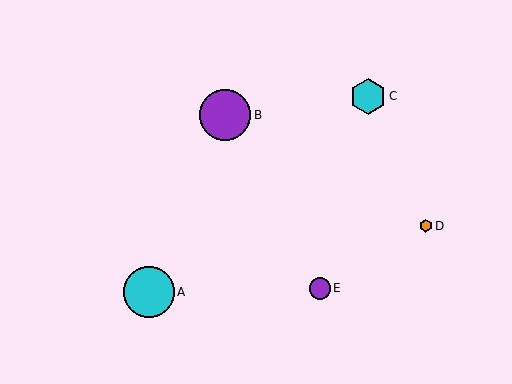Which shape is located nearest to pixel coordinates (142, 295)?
The cyan circle (labeled A) at (149, 292) is nearest to that location.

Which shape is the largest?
The purple circle (labeled B) is the largest.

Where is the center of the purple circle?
The center of the purple circle is at (320, 288).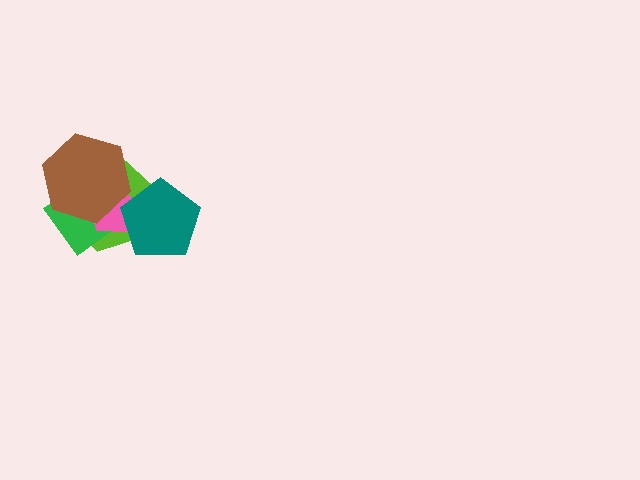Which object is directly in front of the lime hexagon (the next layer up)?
The green diamond is directly in front of the lime hexagon.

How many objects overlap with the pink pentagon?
4 objects overlap with the pink pentagon.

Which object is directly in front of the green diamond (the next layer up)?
The pink pentagon is directly in front of the green diamond.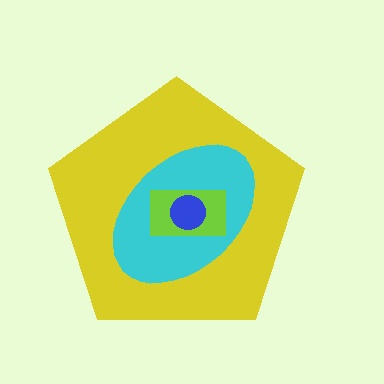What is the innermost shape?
The blue circle.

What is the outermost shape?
The yellow pentagon.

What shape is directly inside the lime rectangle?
The blue circle.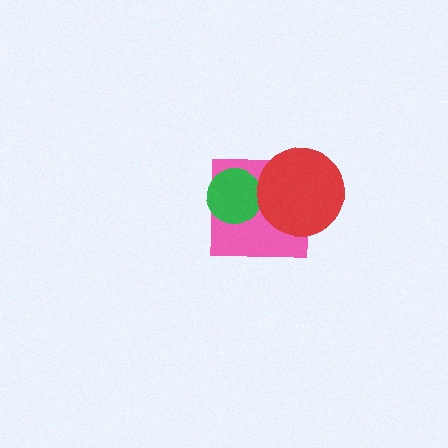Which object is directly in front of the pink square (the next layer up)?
The green circle is directly in front of the pink square.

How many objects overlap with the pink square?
2 objects overlap with the pink square.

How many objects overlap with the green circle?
1 object overlaps with the green circle.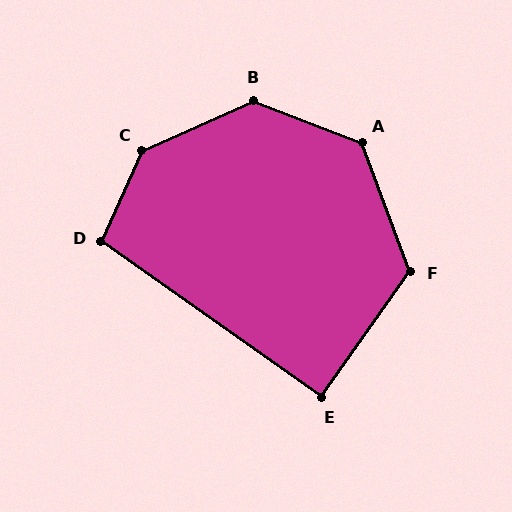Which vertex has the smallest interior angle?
E, at approximately 90 degrees.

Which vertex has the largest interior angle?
C, at approximately 138 degrees.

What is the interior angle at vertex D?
Approximately 101 degrees (obtuse).